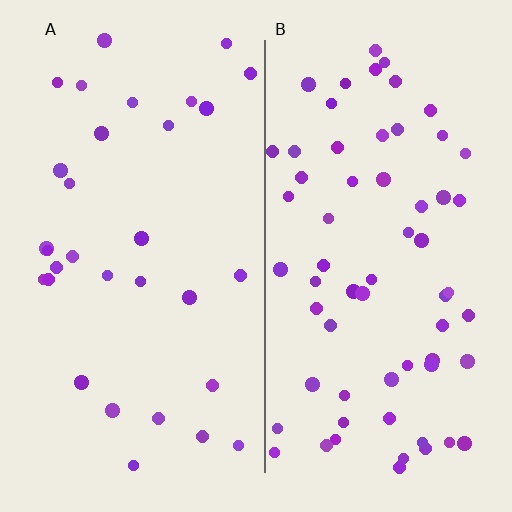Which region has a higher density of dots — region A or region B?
B (the right).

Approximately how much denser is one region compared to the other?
Approximately 2.0× — region B over region A.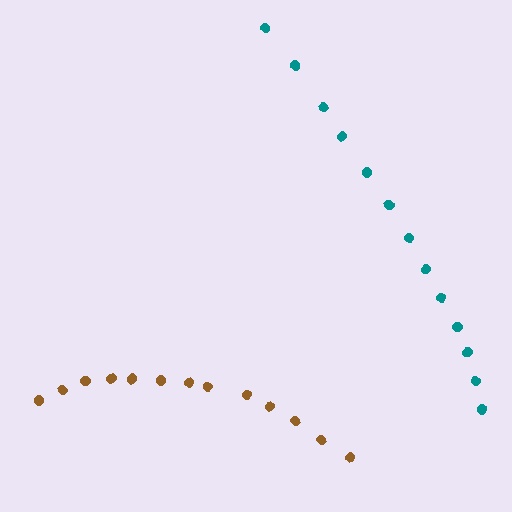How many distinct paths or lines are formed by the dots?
There are 2 distinct paths.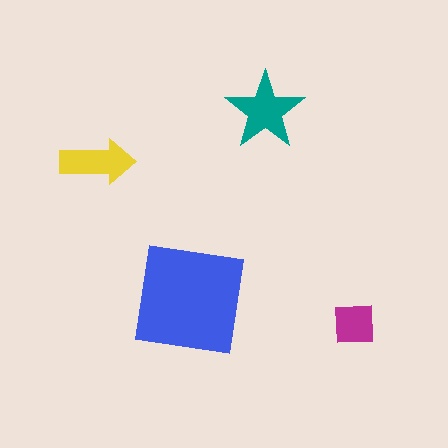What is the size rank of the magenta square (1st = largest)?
4th.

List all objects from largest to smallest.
The blue square, the teal star, the yellow arrow, the magenta square.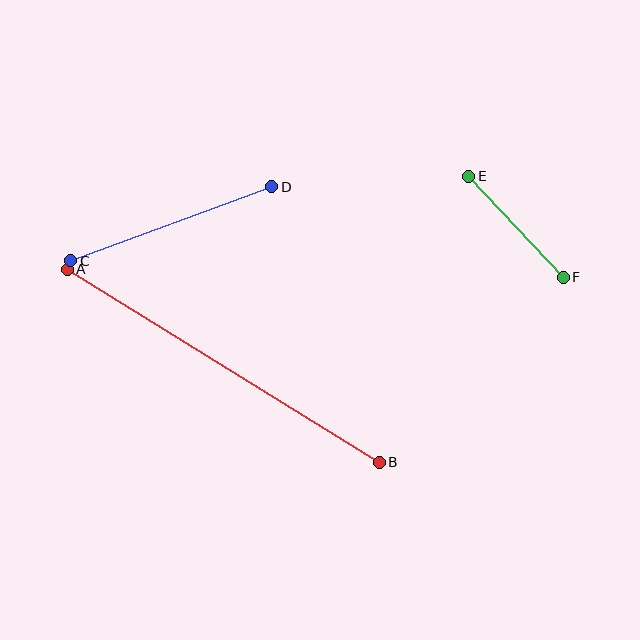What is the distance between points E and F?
The distance is approximately 138 pixels.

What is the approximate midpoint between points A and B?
The midpoint is at approximately (223, 366) pixels.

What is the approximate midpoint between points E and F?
The midpoint is at approximately (516, 227) pixels.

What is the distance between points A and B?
The distance is approximately 367 pixels.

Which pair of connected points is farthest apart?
Points A and B are farthest apart.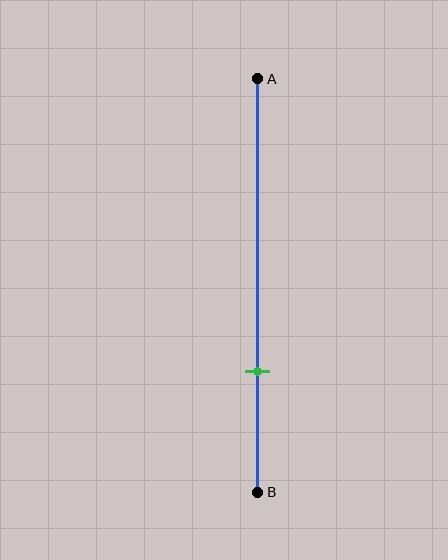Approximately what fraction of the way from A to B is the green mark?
The green mark is approximately 70% of the way from A to B.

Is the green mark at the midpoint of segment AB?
No, the mark is at about 70% from A, not at the 50% midpoint.